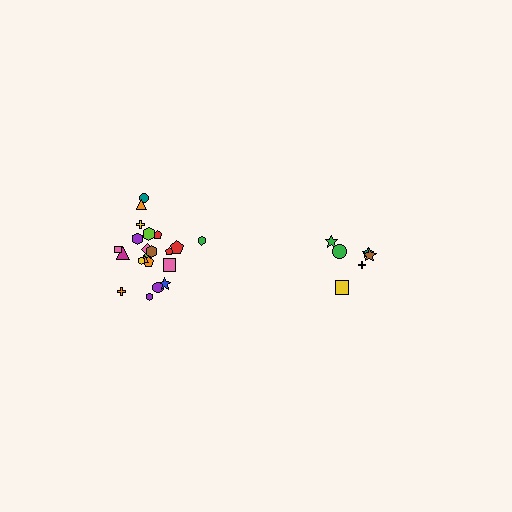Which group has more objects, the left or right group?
The left group.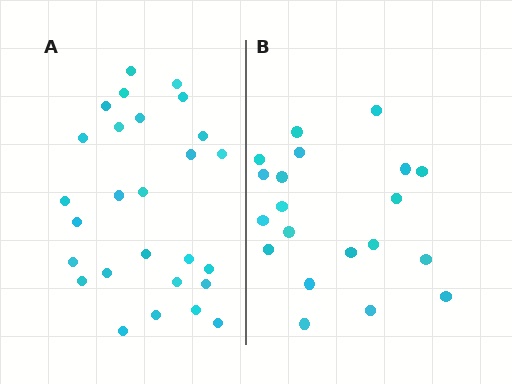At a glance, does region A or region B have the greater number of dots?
Region A (the left region) has more dots.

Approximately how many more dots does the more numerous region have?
Region A has roughly 8 or so more dots than region B.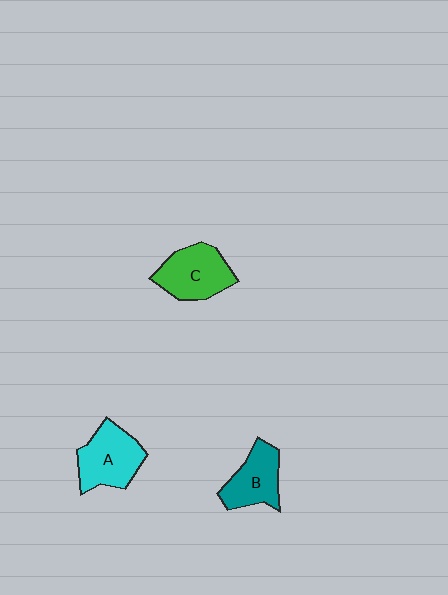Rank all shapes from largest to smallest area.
From largest to smallest: A (cyan), C (green), B (teal).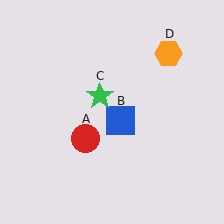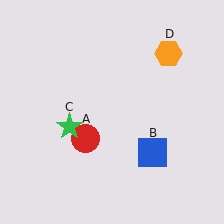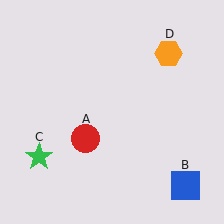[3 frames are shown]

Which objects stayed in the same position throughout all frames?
Red circle (object A) and orange hexagon (object D) remained stationary.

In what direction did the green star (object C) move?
The green star (object C) moved down and to the left.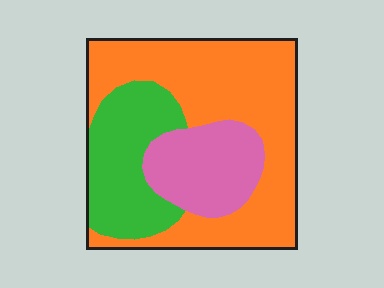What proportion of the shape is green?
Green takes up about one quarter (1/4) of the shape.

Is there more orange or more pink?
Orange.